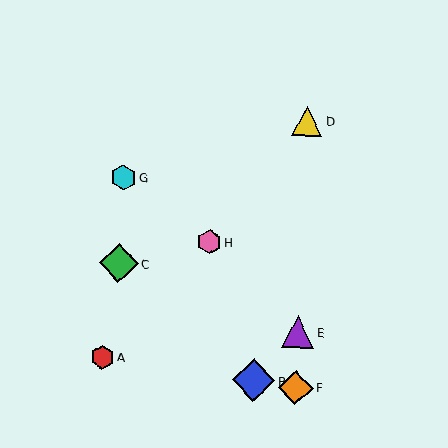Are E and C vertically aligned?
No, E is at x≈298 and C is at x≈119.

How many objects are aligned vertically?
3 objects (D, E, F) are aligned vertically.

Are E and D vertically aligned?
Yes, both are at x≈298.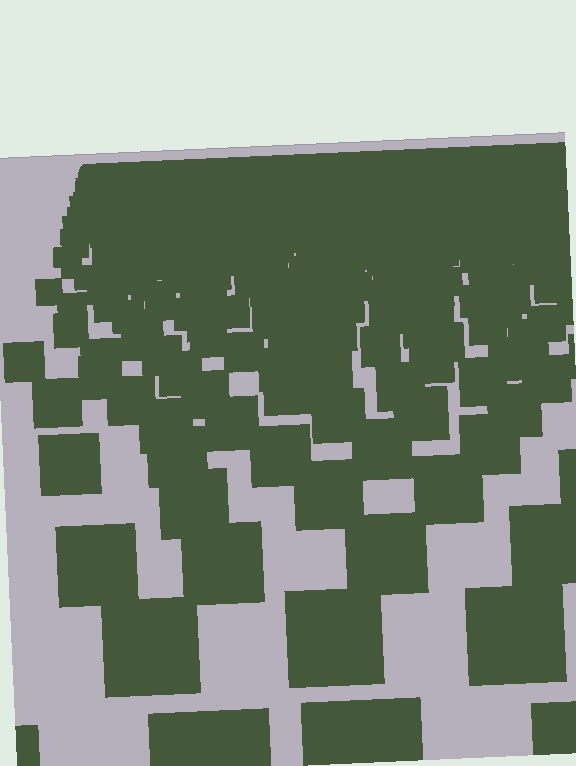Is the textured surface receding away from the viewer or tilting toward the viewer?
The surface is receding away from the viewer. Texture elements get smaller and denser toward the top.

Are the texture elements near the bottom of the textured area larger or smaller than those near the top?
Larger. Near the bottom, elements are closer to the viewer and appear at a bigger on-screen size.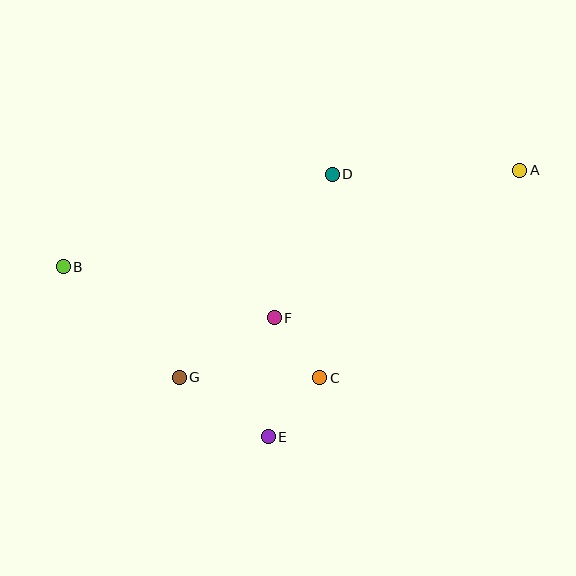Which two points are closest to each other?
Points C and F are closest to each other.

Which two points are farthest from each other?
Points A and B are farthest from each other.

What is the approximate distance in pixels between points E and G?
The distance between E and G is approximately 107 pixels.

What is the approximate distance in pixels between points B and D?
The distance between B and D is approximately 284 pixels.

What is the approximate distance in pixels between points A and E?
The distance between A and E is approximately 367 pixels.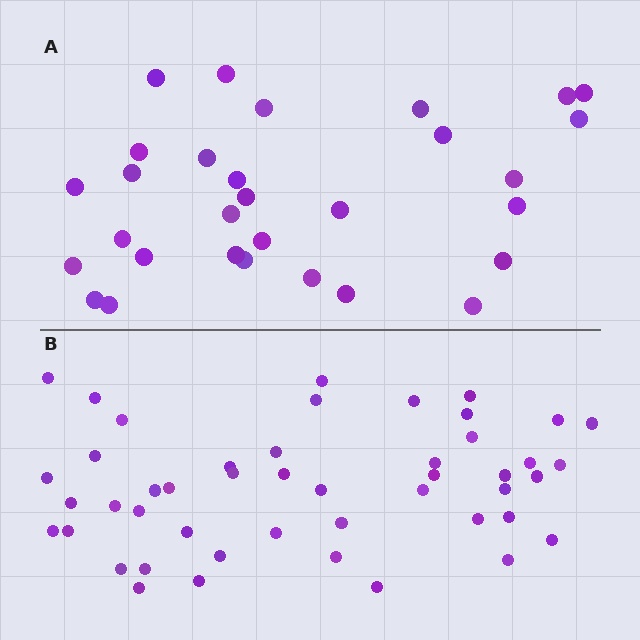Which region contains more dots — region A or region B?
Region B (the bottom region) has more dots.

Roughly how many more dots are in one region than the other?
Region B has approximately 15 more dots than region A.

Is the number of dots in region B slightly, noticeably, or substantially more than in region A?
Region B has substantially more. The ratio is roughly 1.6 to 1.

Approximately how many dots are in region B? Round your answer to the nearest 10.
About 50 dots. (The exact count is 47, which rounds to 50.)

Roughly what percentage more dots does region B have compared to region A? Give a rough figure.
About 55% more.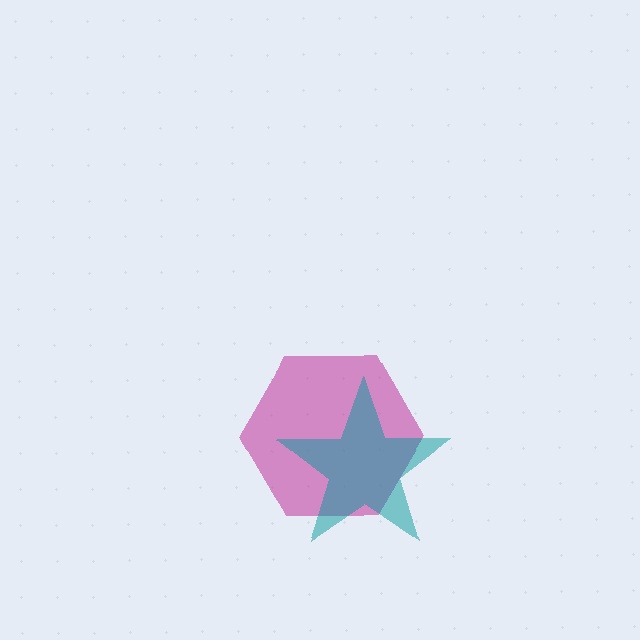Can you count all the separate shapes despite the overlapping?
Yes, there are 2 separate shapes.